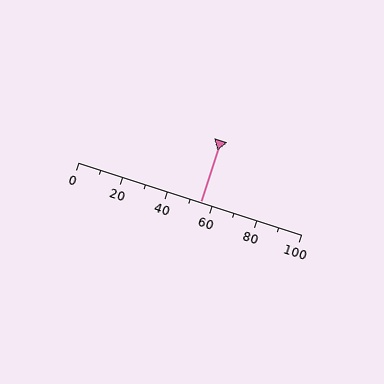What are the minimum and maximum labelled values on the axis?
The axis runs from 0 to 100.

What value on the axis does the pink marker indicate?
The marker indicates approximately 55.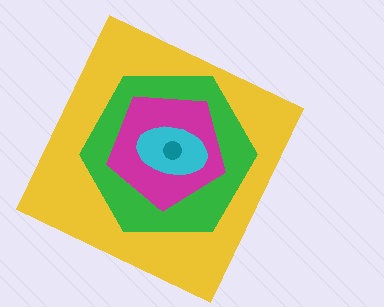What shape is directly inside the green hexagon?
The magenta pentagon.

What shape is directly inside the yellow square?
The green hexagon.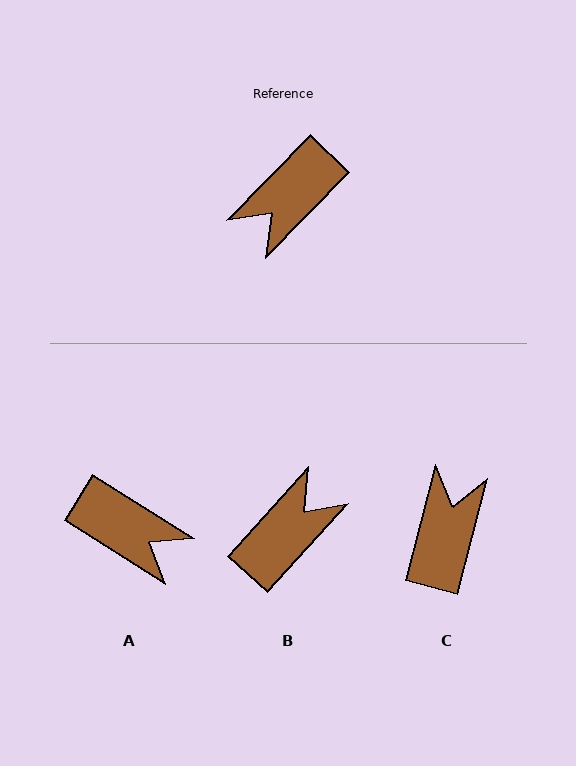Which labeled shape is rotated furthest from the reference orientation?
B, about 177 degrees away.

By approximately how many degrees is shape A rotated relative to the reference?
Approximately 103 degrees counter-clockwise.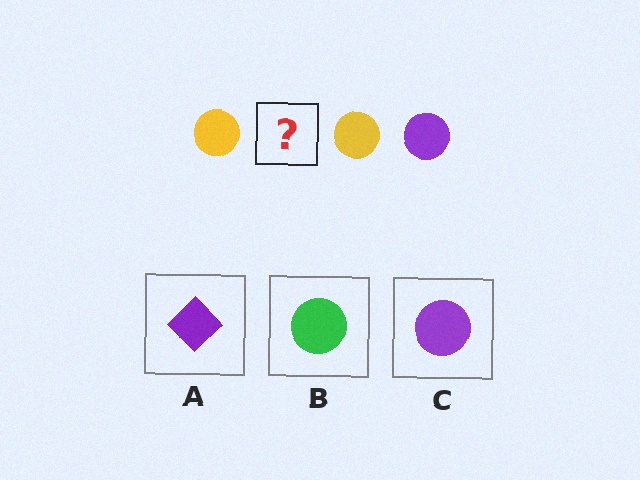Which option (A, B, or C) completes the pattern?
C.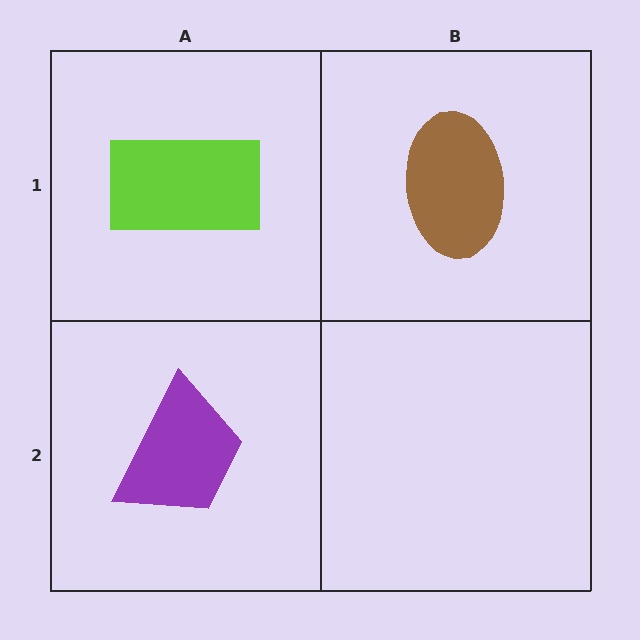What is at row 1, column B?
A brown ellipse.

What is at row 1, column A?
A lime rectangle.